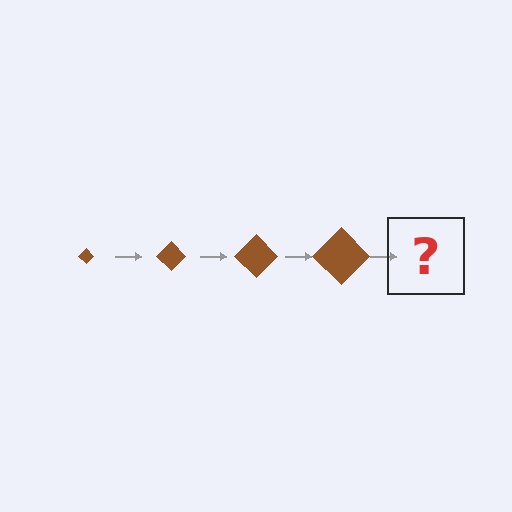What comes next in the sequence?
The next element should be a brown diamond, larger than the previous one.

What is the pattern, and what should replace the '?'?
The pattern is that the diamond gets progressively larger each step. The '?' should be a brown diamond, larger than the previous one.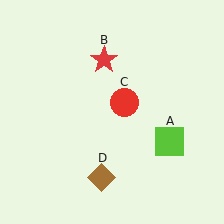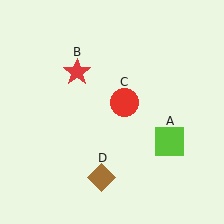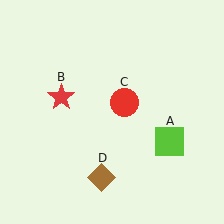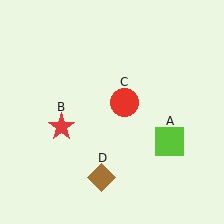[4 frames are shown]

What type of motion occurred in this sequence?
The red star (object B) rotated counterclockwise around the center of the scene.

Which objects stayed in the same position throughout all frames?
Lime square (object A) and red circle (object C) and brown diamond (object D) remained stationary.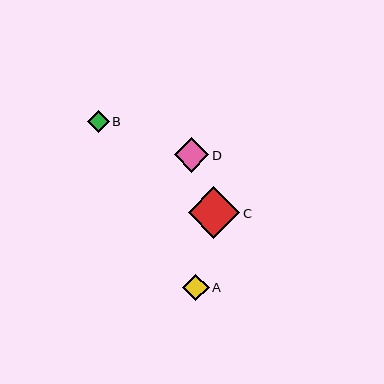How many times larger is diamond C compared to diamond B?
Diamond C is approximately 2.4 times the size of diamond B.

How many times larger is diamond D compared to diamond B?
Diamond D is approximately 1.6 times the size of diamond B.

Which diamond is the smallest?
Diamond B is the smallest with a size of approximately 22 pixels.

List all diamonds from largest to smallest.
From largest to smallest: C, D, A, B.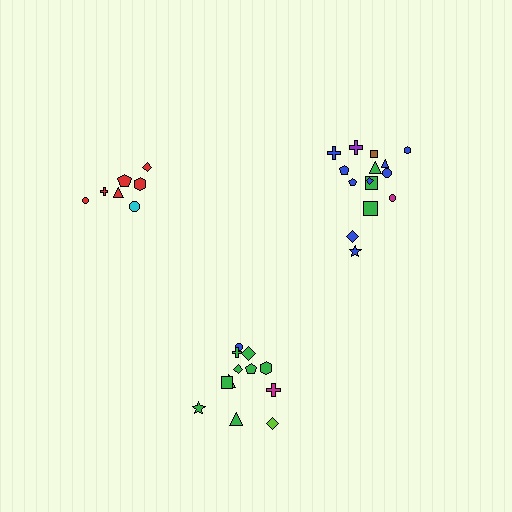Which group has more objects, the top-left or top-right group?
The top-right group.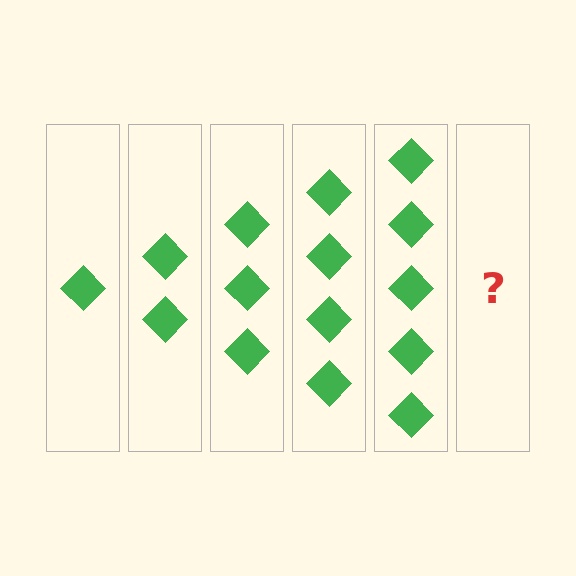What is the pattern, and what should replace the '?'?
The pattern is that each step adds one more diamond. The '?' should be 6 diamonds.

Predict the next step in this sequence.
The next step is 6 diamonds.